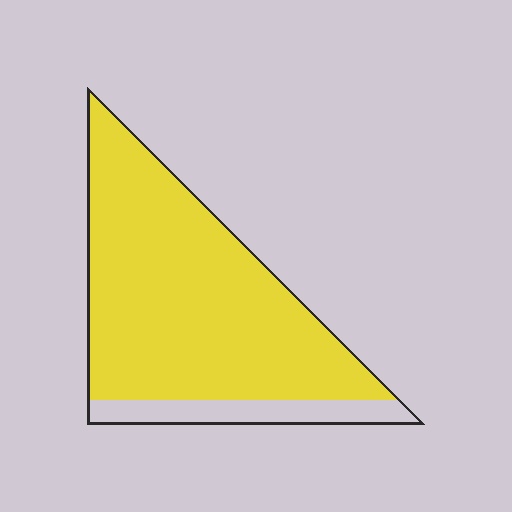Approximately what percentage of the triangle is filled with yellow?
Approximately 85%.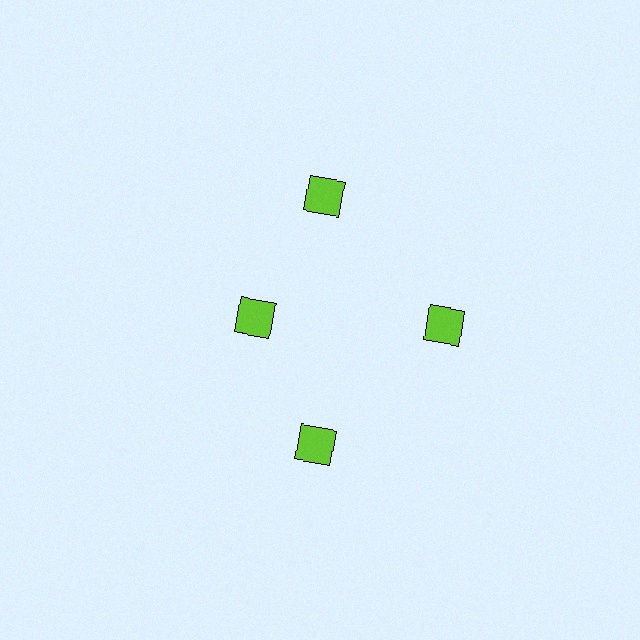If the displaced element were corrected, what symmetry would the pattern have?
It would have 4-fold rotational symmetry — the pattern would map onto itself every 90 degrees.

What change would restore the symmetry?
The symmetry would be restored by moving it outward, back onto the ring so that all 4 squares sit at equal angles and equal distance from the center.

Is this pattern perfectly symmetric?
No. The 4 lime squares are arranged in a ring, but one element near the 9 o'clock position is pulled inward toward the center, breaking the 4-fold rotational symmetry.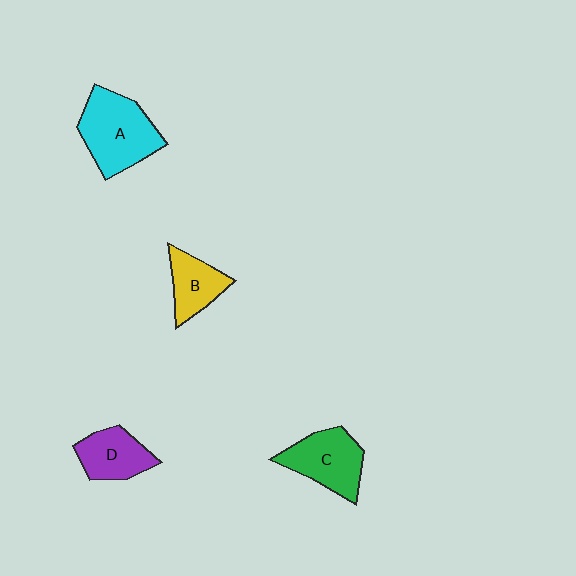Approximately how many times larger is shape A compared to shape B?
Approximately 1.7 times.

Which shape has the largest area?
Shape A (cyan).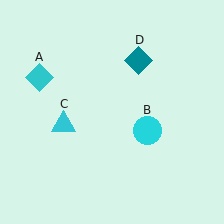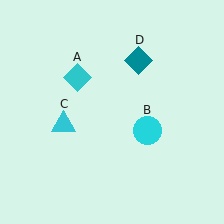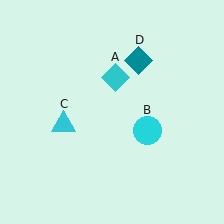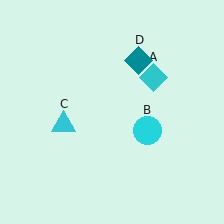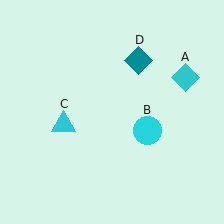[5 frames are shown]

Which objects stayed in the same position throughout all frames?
Cyan circle (object B) and cyan triangle (object C) and teal diamond (object D) remained stationary.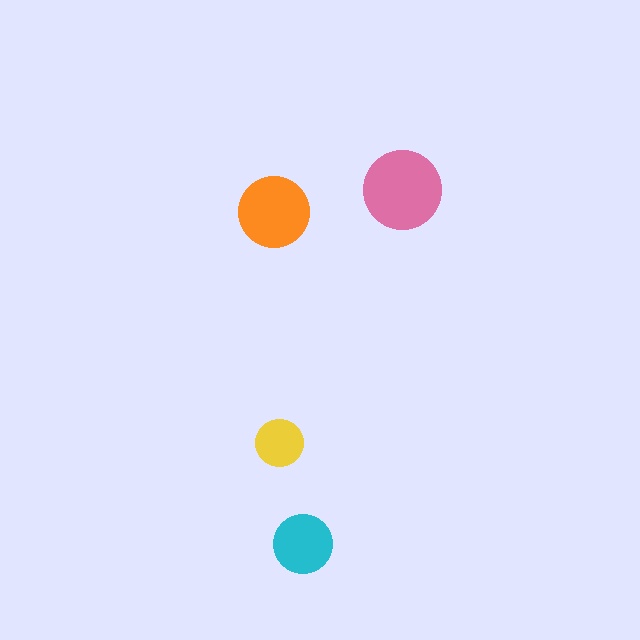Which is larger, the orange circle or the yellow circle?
The orange one.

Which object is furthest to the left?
The orange circle is leftmost.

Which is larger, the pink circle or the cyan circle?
The pink one.